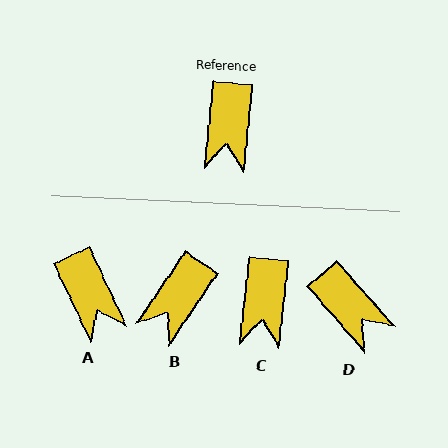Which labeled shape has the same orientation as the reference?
C.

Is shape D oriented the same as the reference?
No, it is off by about 47 degrees.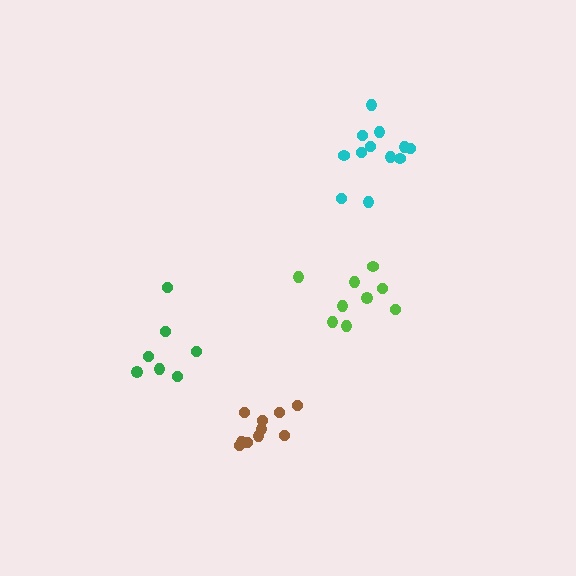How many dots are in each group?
Group 1: 10 dots, Group 2: 7 dots, Group 3: 9 dots, Group 4: 12 dots (38 total).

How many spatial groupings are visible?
There are 4 spatial groupings.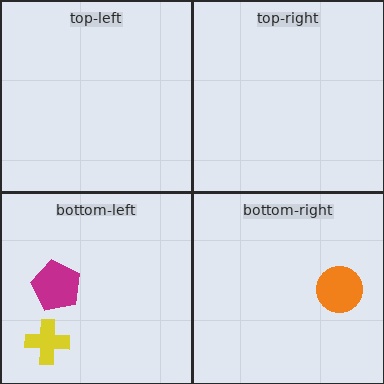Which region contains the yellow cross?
The bottom-left region.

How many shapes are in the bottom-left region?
2.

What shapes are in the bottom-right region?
The orange circle.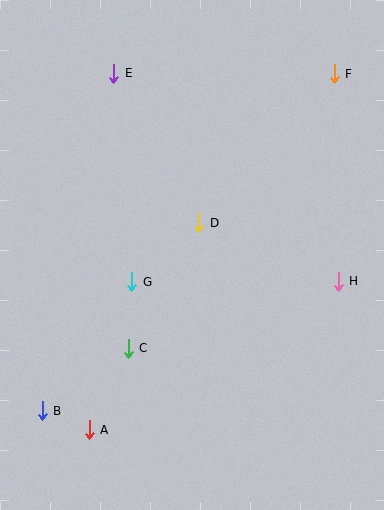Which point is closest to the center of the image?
Point D at (199, 223) is closest to the center.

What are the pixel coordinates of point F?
Point F is at (334, 74).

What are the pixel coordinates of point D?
Point D is at (199, 223).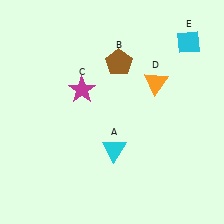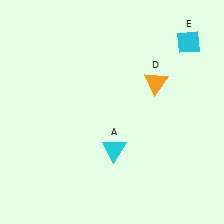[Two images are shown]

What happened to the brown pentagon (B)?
The brown pentagon (B) was removed in Image 2. It was in the top-right area of Image 1.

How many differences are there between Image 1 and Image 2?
There are 2 differences between the two images.